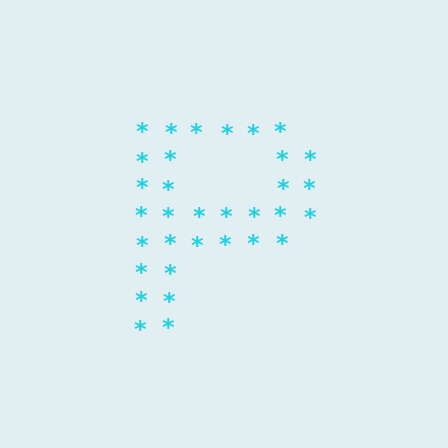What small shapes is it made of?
It is made of small asterisks.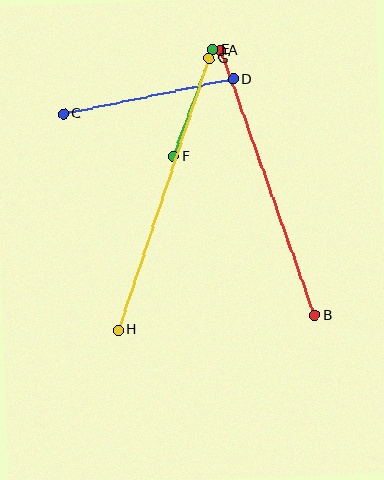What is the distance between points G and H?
The distance is approximately 286 pixels.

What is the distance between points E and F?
The distance is approximately 114 pixels.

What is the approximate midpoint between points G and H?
The midpoint is at approximately (164, 194) pixels.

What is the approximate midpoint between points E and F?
The midpoint is at approximately (193, 103) pixels.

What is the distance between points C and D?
The distance is approximately 174 pixels.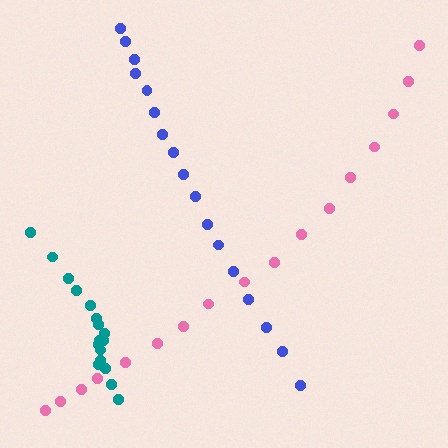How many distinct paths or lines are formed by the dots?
There are 3 distinct paths.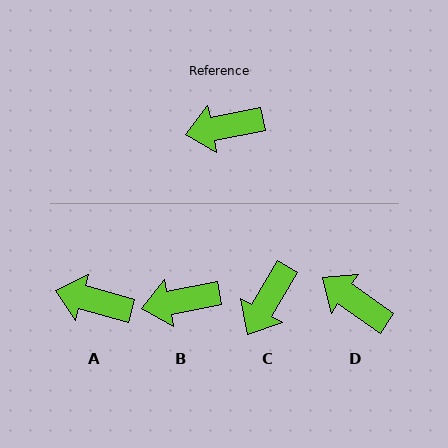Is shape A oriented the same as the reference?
No, it is off by about 26 degrees.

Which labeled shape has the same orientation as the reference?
B.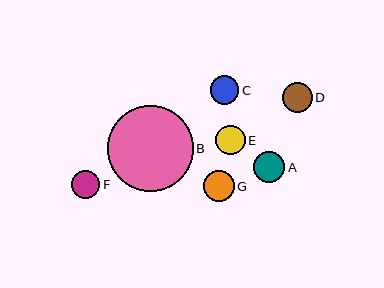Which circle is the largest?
Circle B is the largest with a size of approximately 85 pixels.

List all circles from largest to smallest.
From largest to smallest: B, A, G, D, E, C, F.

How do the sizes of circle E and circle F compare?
Circle E and circle F are approximately the same size.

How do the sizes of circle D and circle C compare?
Circle D and circle C are approximately the same size.